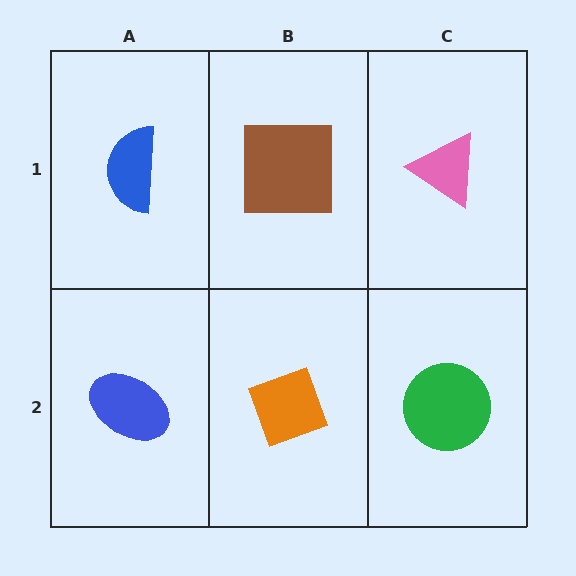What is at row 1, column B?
A brown square.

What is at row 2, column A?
A blue ellipse.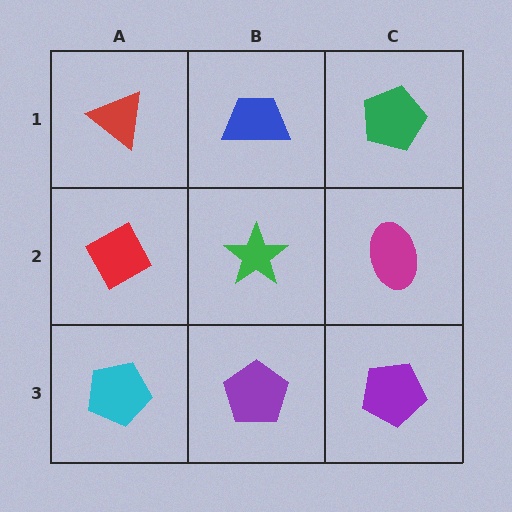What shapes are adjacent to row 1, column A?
A red diamond (row 2, column A), a blue trapezoid (row 1, column B).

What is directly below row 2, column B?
A purple pentagon.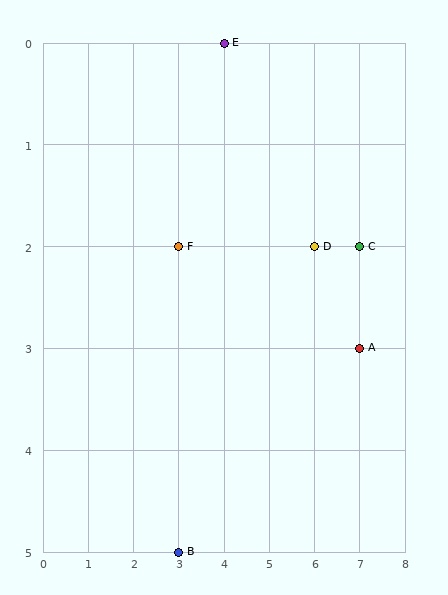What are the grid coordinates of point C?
Point C is at grid coordinates (7, 2).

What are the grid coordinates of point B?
Point B is at grid coordinates (3, 5).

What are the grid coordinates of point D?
Point D is at grid coordinates (6, 2).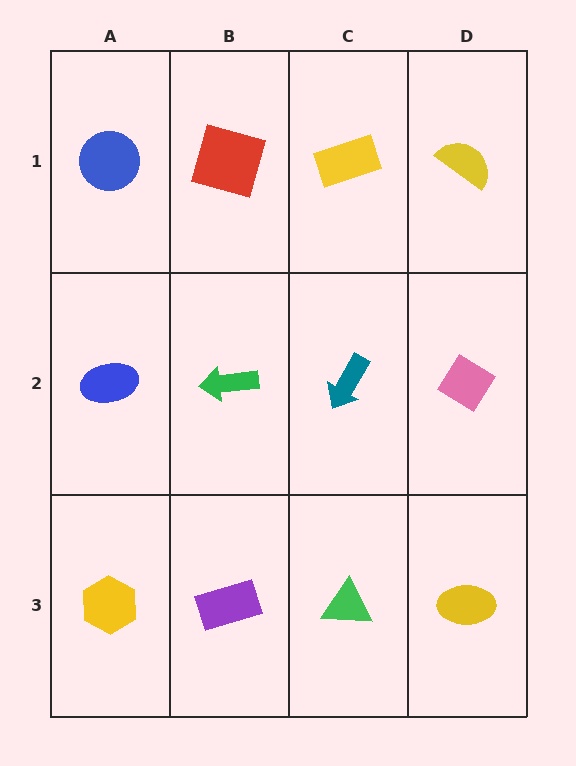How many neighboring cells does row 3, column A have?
2.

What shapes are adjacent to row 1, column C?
A teal arrow (row 2, column C), a red square (row 1, column B), a yellow semicircle (row 1, column D).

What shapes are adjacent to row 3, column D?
A pink diamond (row 2, column D), a green triangle (row 3, column C).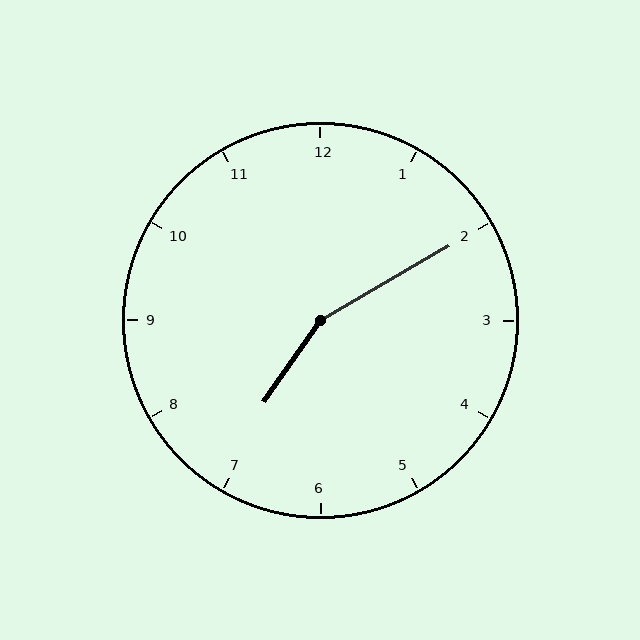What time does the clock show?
7:10.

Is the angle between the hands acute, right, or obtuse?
It is obtuse.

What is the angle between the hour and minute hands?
Approximately 155 degrees.